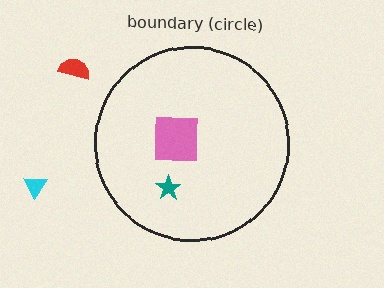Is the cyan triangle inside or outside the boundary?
Outside.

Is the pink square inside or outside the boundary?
Inside.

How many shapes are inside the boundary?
2 inside, 2 outside.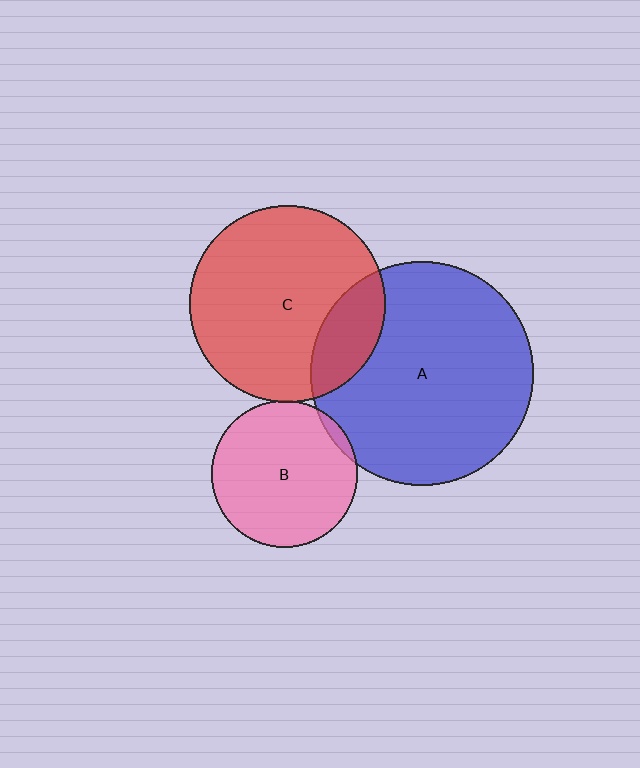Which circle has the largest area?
Circle A (blue).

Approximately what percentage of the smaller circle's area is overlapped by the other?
Approximately 5%.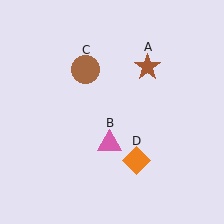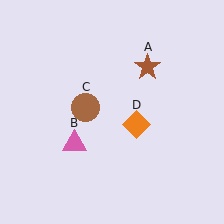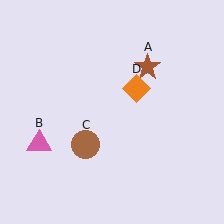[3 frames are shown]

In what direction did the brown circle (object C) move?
The brown circle (object C) moved down.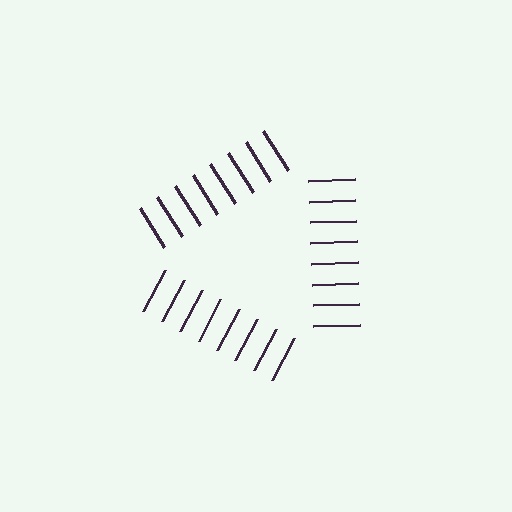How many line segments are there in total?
24 — 8 along each of the 3 edges.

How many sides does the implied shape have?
3 sides — the line-ends trace a triangle.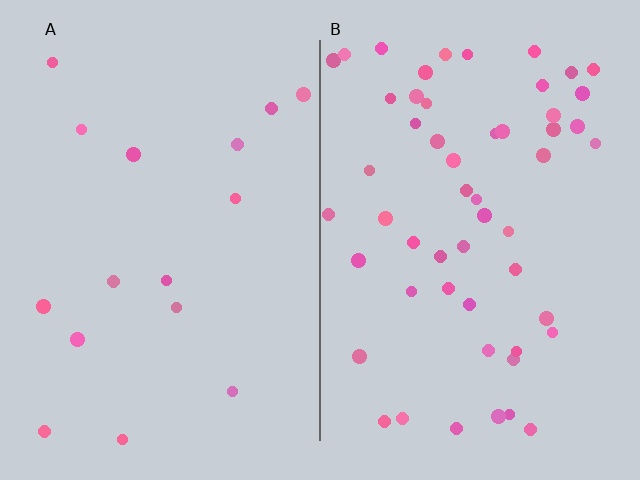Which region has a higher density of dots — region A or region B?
B (the right).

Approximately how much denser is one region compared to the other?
Approximately 3.4× — region B over region A.